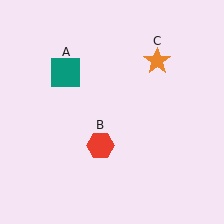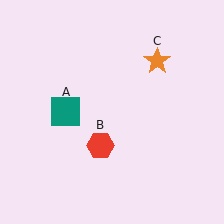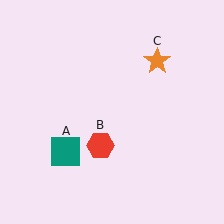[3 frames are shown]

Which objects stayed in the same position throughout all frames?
Red hexagon (object B) and orange star (object C) remained stationary.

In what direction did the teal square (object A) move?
The teal square (object A) moved down.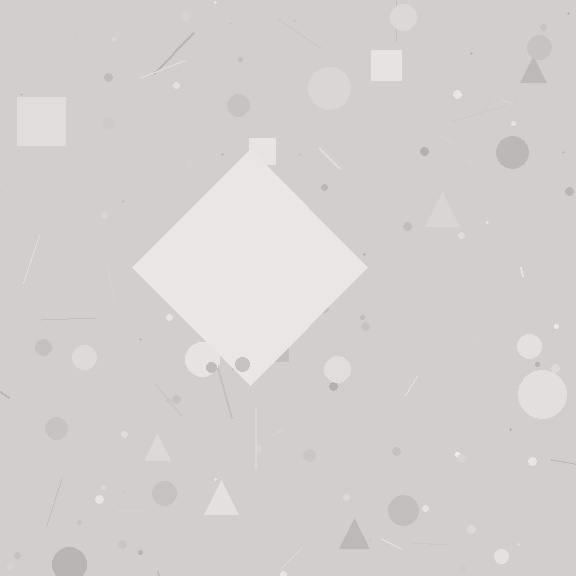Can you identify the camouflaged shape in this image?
The camouflaged shape is a diamond.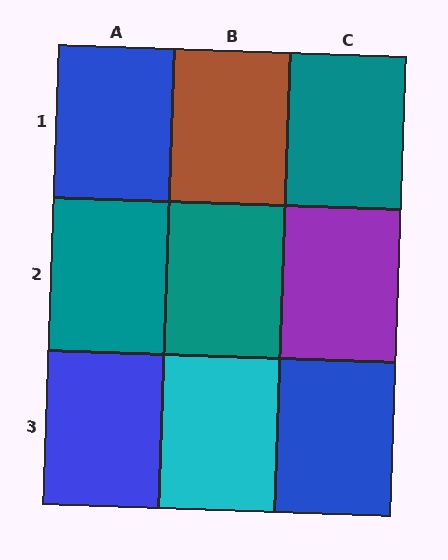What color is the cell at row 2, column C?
Purple.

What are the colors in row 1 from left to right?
Blue, brown, teal.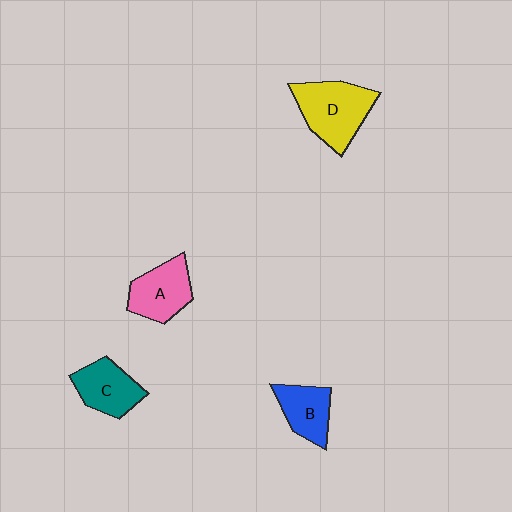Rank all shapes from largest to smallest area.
From largest to smallest: D (yellow), A (pink), C (teal), B (blue).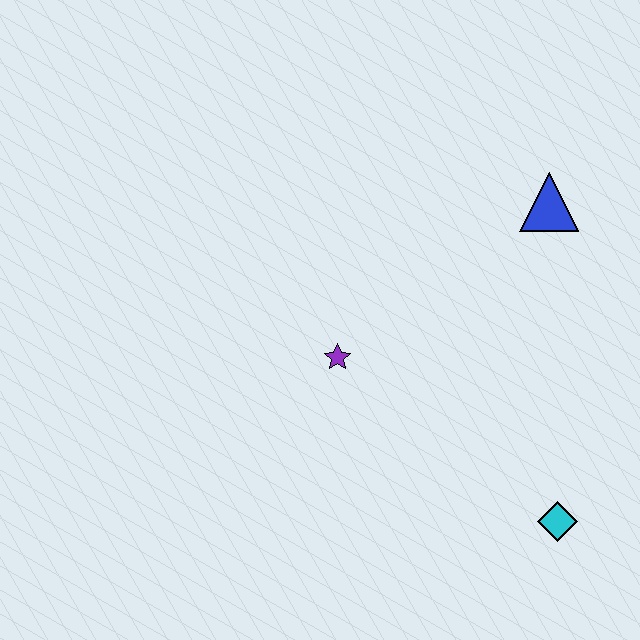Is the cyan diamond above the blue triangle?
No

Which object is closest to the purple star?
The blue triangle is closest to the purple star.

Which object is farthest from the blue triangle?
The cyan diamond is farthest from the blue triangle.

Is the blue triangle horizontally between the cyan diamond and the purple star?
Yes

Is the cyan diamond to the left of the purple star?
No